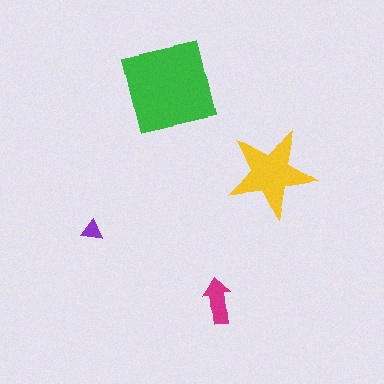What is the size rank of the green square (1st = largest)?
1st.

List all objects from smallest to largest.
The purple triangle, the magenta arrow, the yellow star, the green square.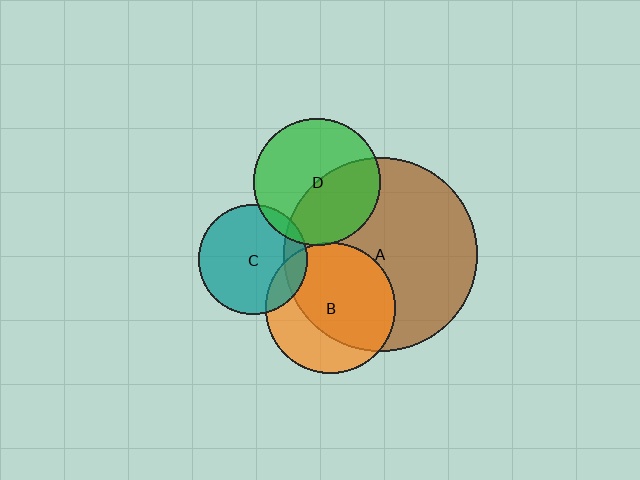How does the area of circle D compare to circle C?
Approximately 1.3 times.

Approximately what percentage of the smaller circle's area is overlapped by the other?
Approximately 45%.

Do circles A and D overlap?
Yes.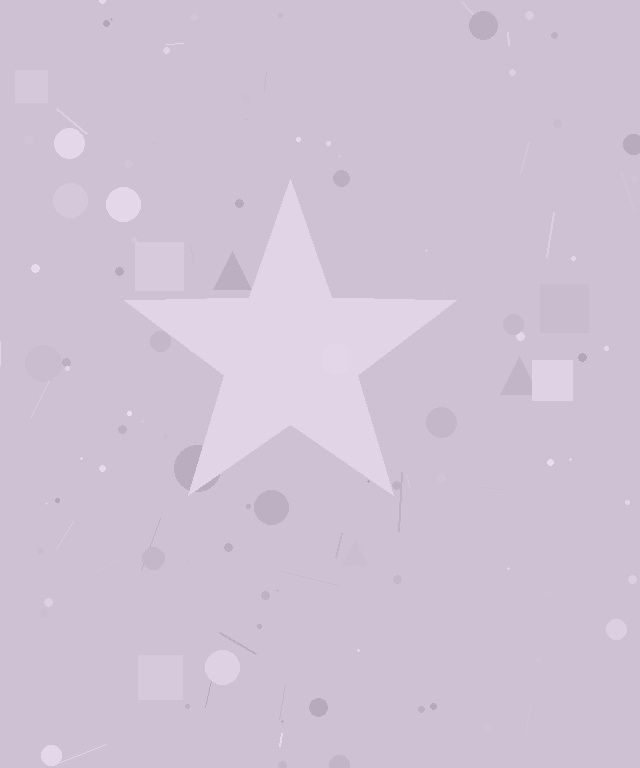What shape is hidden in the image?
A star is hidden in the image.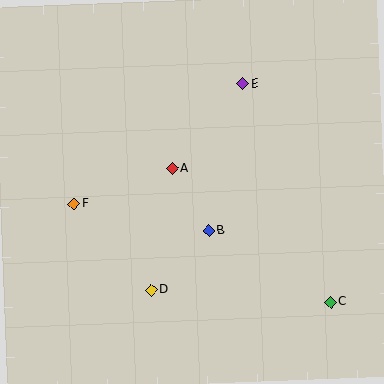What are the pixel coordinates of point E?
Point E is at (242, 84).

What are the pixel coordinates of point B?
Point B is at (209, 231).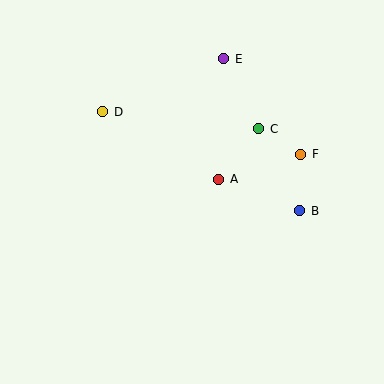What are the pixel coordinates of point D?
Point D is at (103, 112).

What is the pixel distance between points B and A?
The distance between B and A is 87 pixels.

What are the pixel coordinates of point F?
Point F is at (301, 155).